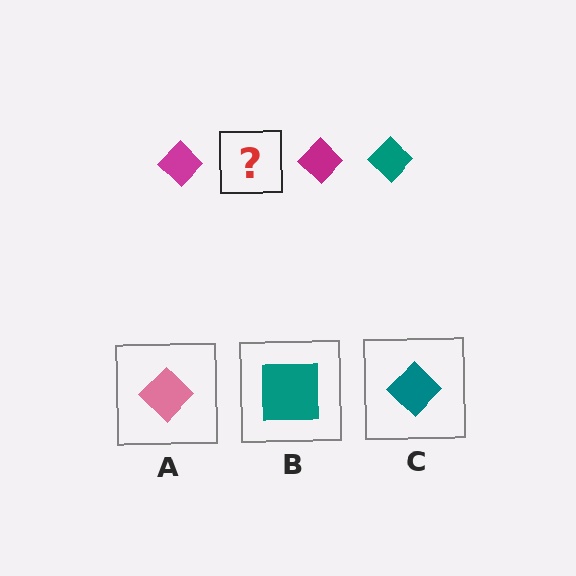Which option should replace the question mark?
Option C.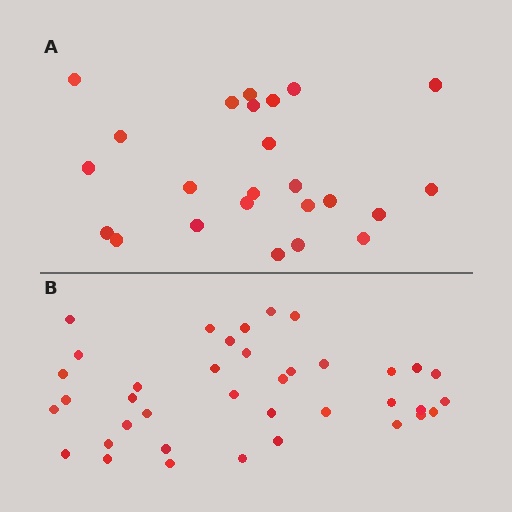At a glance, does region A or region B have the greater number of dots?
Region B (the bottom region) has more dots.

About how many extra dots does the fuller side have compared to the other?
Region B has approximately 15 more dots than region A.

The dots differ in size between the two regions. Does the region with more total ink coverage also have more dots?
No. Region A has more total ink coverage because its dots are larger, but region B actually contains more individual dots. Total area can be misleading — the number of items is what matters here.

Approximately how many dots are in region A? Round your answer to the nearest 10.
About 20 dots. (The exact count is 24, which rounds to 20.)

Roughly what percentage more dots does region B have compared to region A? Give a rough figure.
About 60% more.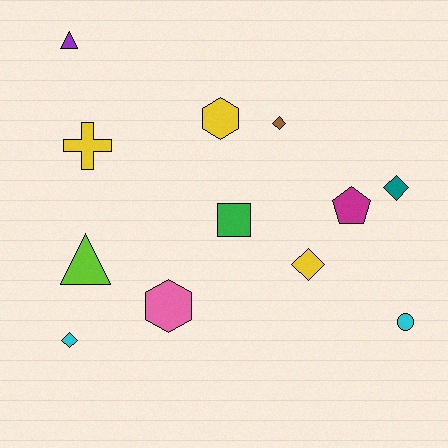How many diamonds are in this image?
There are 4 diamonds.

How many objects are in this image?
There are 12 objects.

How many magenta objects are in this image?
There is 1 magenta object.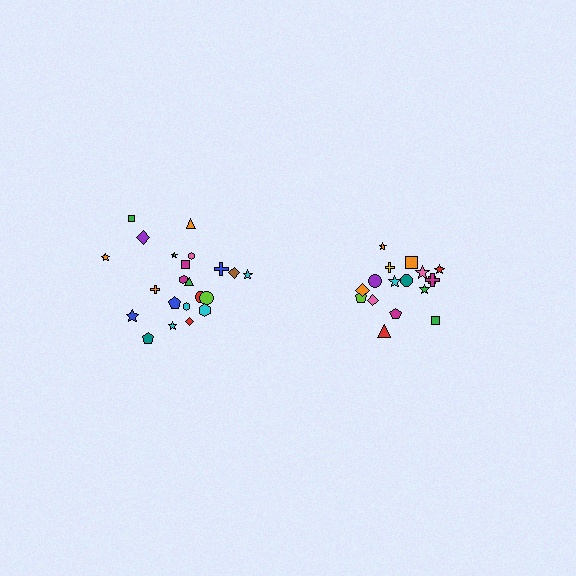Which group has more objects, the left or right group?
The left group.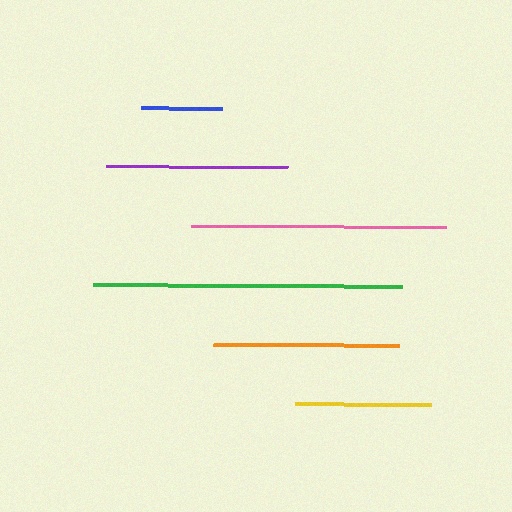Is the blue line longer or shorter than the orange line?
The orange line is longer than the blue line.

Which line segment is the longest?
The green line is the longest at approximately 309 pixels.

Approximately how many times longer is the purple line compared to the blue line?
The purple line is approximately 2.3 times the length of the blue line.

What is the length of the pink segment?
The pink segment is approximately 255 pixels long.